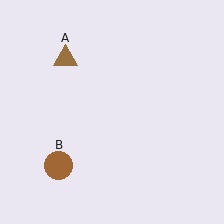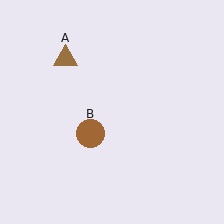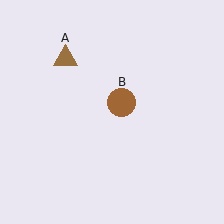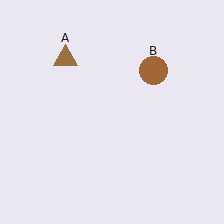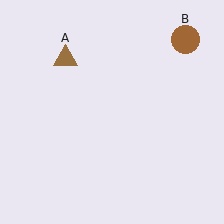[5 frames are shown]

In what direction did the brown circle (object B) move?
The brown circle (object B) moved up and to the right.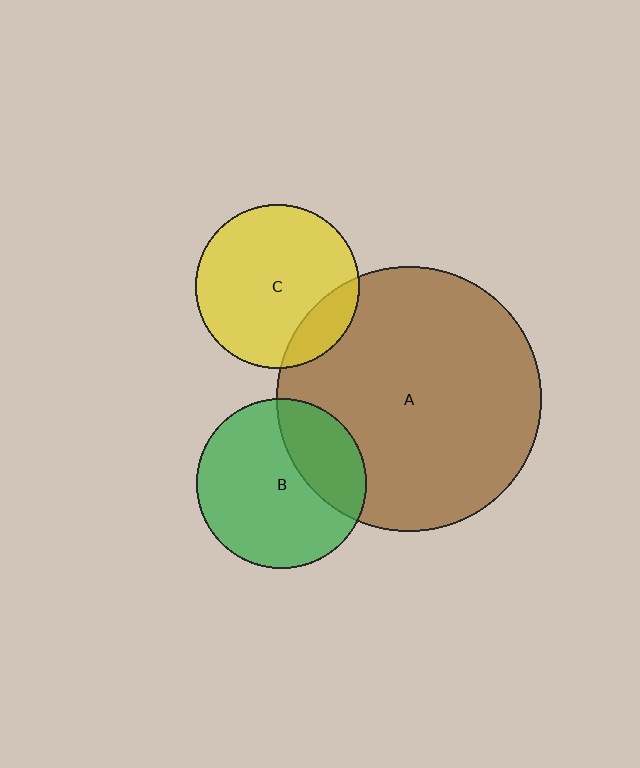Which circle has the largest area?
Circle A (brown).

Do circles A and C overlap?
Yes.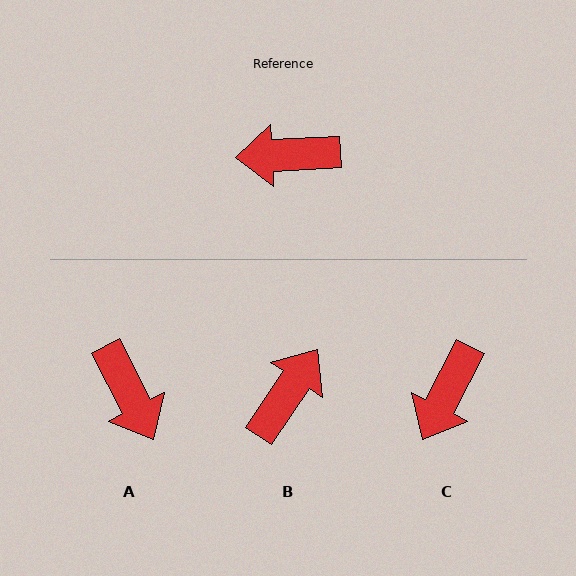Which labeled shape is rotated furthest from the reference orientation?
B, about 127 degrees away.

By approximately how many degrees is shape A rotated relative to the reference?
Approximately 115 degrees counter-clockwise.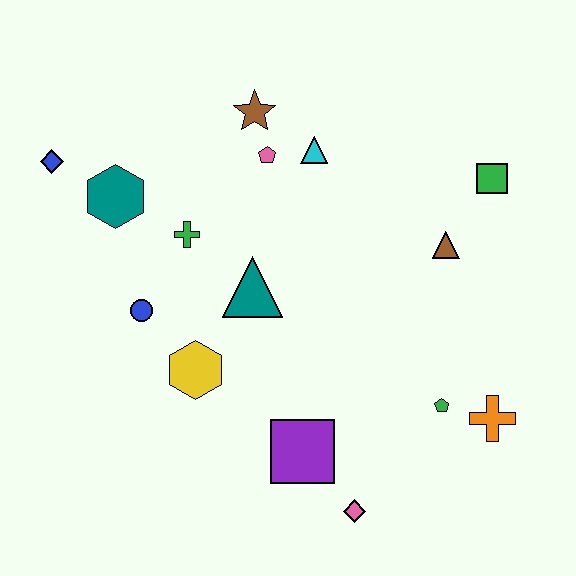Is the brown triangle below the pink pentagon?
Yes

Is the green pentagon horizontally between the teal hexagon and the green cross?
No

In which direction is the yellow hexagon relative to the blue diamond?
The yellow hexagon is below the blue diamond.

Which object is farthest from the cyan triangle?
The pink diamond is farthest from the cyan triangle.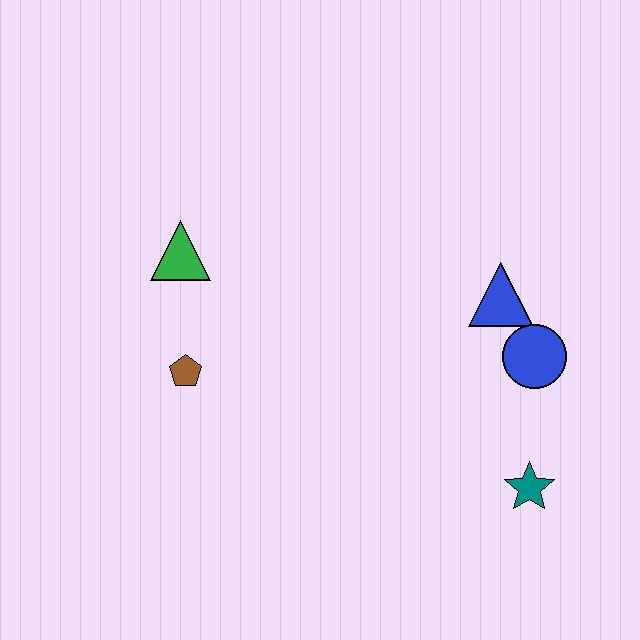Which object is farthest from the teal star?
The green triangle is farthest from the teal star.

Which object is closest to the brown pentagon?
The green triangle is closest to the brown pentagon.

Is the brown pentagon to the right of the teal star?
No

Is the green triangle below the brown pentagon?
No